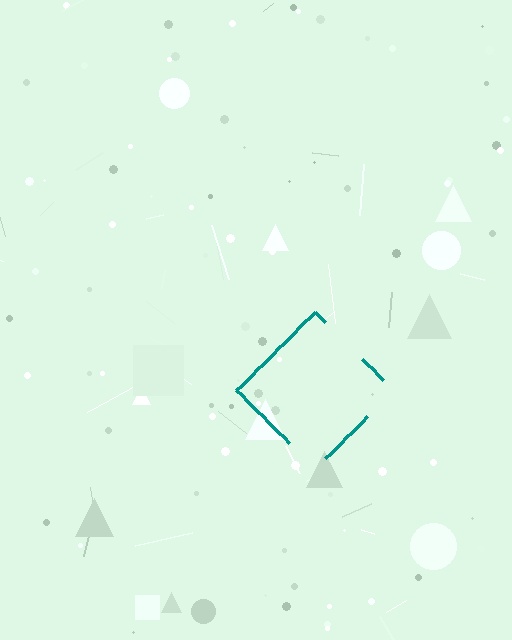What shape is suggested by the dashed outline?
The dashed outline suggests a diamond.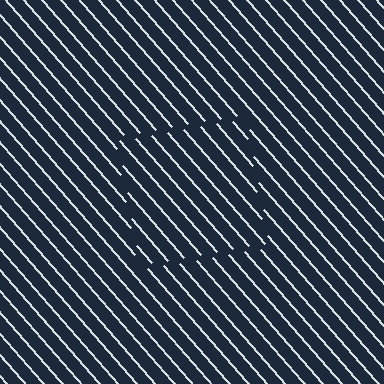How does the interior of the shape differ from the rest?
The interior of the shape contains the same grating, shifted by half a period — the contour is defined by the phase discontinuity where line-ends from the inner and outer gratings abut.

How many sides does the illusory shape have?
4 sides — the line-ends trace a square.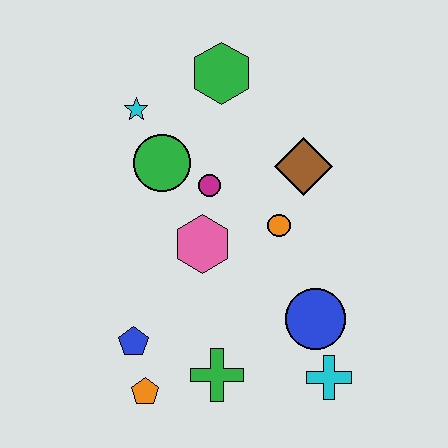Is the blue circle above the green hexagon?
No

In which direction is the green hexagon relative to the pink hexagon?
The green hexagon is above the pink hexagon.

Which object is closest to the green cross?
The orange pentagon is closest to the green cross.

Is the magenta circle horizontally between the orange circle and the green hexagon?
No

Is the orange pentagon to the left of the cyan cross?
Yes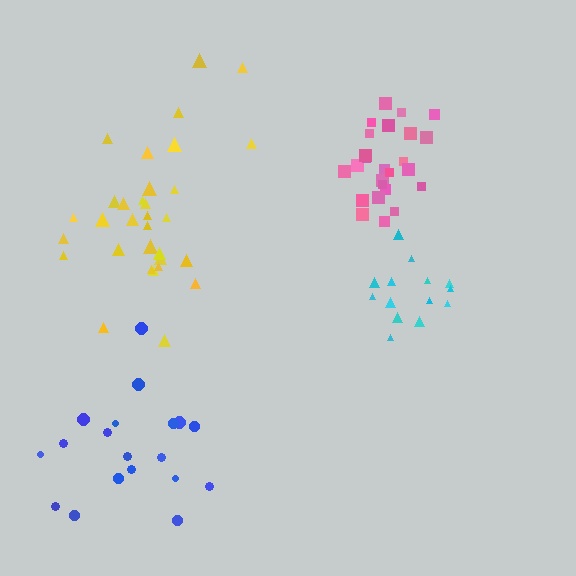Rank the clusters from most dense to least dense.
pink, cyan, yellow, blue.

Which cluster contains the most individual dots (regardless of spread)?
Yellow (32).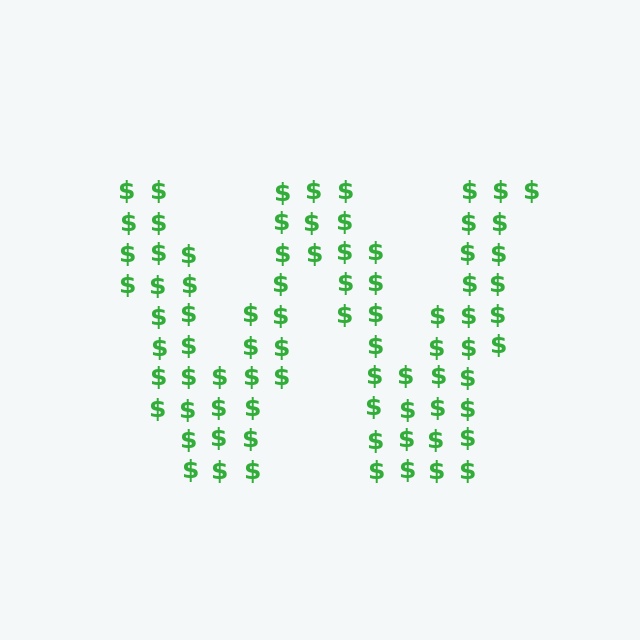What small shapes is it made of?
It is made of small dollar signs.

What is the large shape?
The large shape is the letter W.